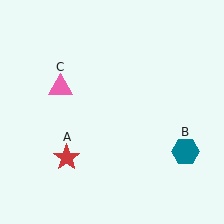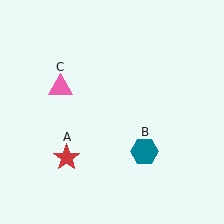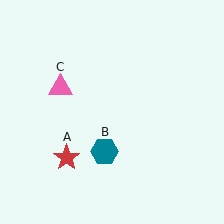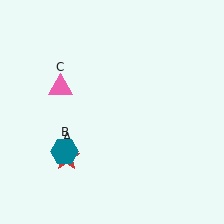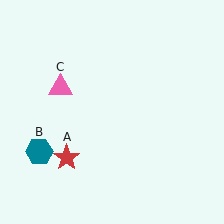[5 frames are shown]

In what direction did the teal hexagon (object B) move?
The teal hexagon (object B) moved left.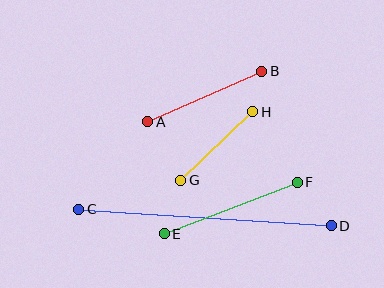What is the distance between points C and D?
The distance is approximately 253 pixels.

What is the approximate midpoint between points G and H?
The midpoint is at approximately (217, 146) pixels.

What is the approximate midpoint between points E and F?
The midpoint is at approximately (231, 208) pixels.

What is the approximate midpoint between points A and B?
The midpoint is at approximately (205, 96) pixels.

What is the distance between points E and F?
The distance is approximately 143 pixels.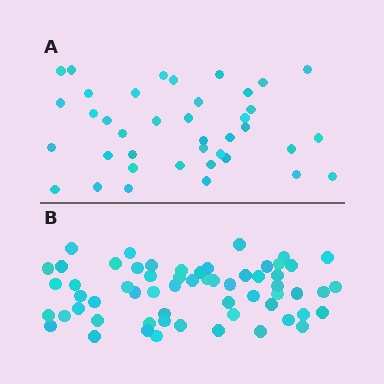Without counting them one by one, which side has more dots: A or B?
Region B (the bottom region) has more dots.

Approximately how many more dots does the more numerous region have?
Region B has approximately 20 more dots than region A.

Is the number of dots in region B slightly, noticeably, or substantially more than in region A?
Region B has substantially more. The ratio is roughly 1.5 to 1.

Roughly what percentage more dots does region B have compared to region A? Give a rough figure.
About 55% more.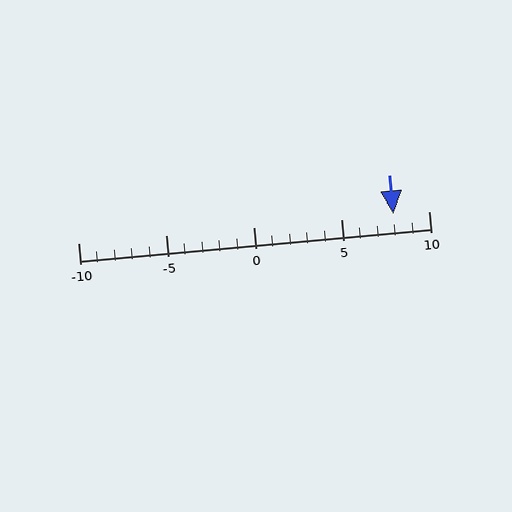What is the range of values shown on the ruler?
The ruler shows values from -10 to 10.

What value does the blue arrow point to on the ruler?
The blue arrow points to approximately 8.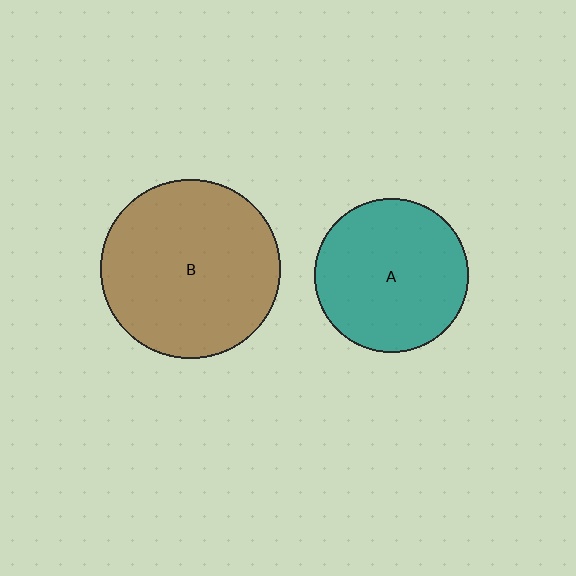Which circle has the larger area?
Circle B (brown).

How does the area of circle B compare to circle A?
Approximately 1.4 times.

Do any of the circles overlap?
No, none of the circles overlap.